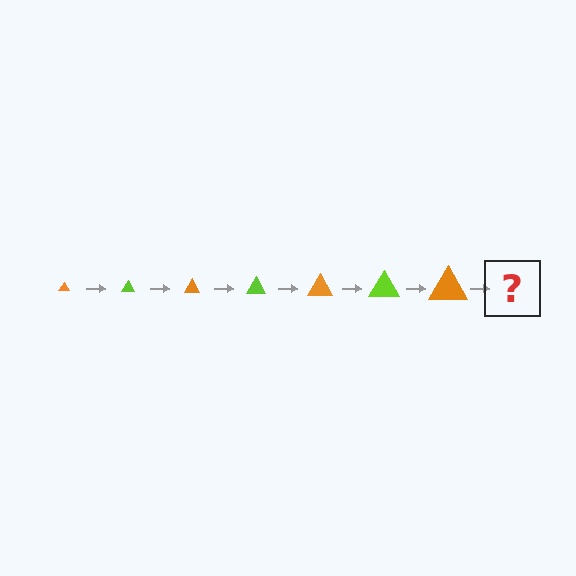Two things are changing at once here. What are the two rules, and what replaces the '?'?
The two rules are that the triangle grows larger each step and the color cycles through orange and lime. The '?' should be a lime triangle, larger than the previous one.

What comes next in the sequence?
The next element should be a lime triangle, larger than the previous one.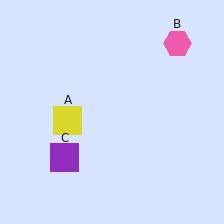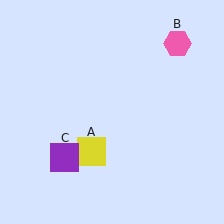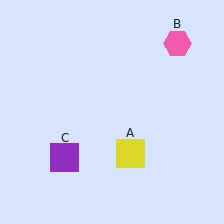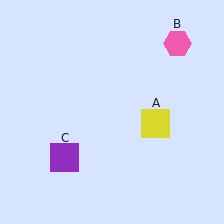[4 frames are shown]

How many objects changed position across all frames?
1 object changed position: yellow square (object A).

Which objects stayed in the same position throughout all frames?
Pink hexagon (object B) and purple square (object C) remained stationary.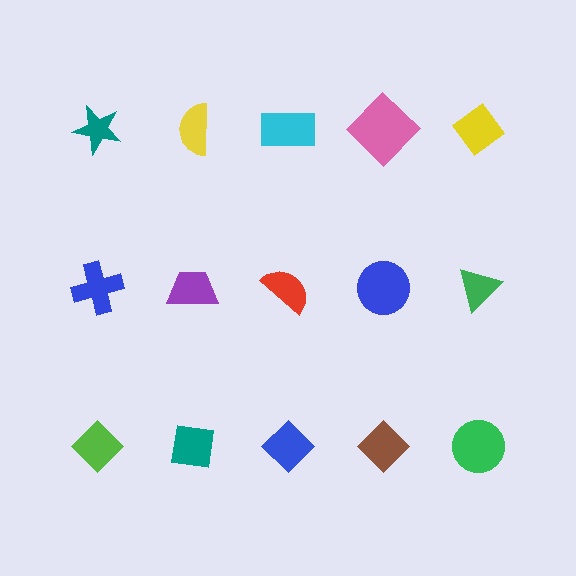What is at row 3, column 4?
A brown diamond.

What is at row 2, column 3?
A red semicircle.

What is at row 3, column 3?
A blue diamond.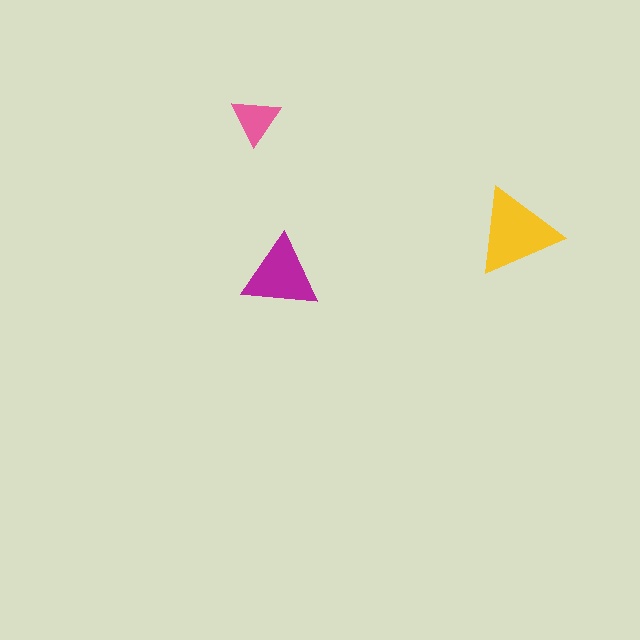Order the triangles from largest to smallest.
the yellow one, the magenta one, the pink one.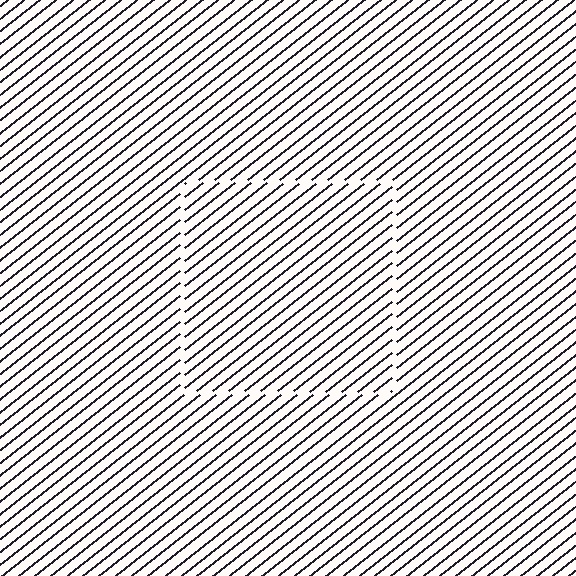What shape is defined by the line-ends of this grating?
An illusory square. The interior of the shape contains the same grating, shifted by half a period — the contour is defined by the phase discontinuity where line-ends from the inner and outer gratings abut.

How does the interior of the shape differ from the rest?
The interior of the shape contains the same grating, shifted by half a period — the contour is defined by the phase discontinuity where line-ends from the inner and outer gratings abut.